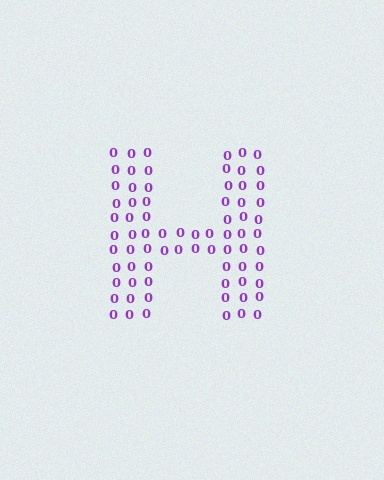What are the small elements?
The small elements are digit 0's.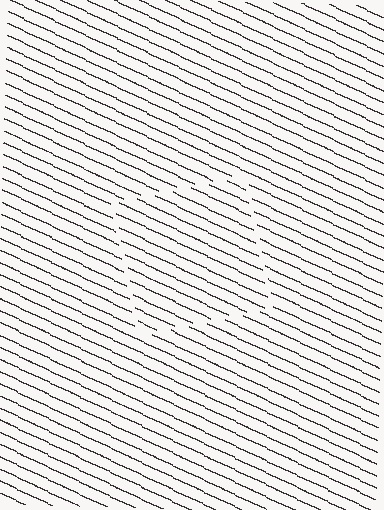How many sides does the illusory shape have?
4 sides — the line-ends trace a square.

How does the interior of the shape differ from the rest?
The interior of the shape contains the same grating, shifted by half a period — the contour is defined by the phase discontinuity where line-ends from the inner and outer gratings abut.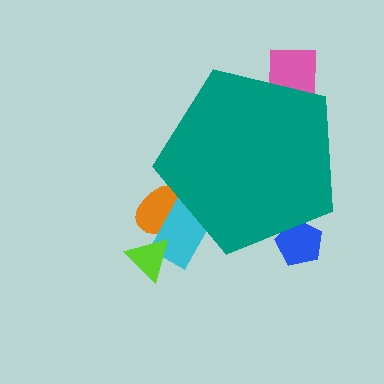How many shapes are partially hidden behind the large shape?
4 shapes are partially hidden.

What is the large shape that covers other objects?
A teal pentagon.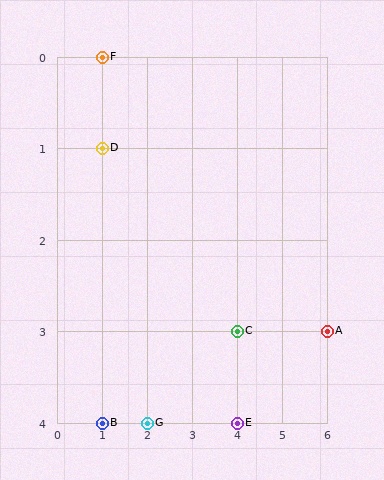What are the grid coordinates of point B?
Point B is at grid coordinates (1, 4).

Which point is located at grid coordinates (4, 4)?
Point E is at (4, 4).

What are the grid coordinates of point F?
Point F is at grid coordinates (1, 0).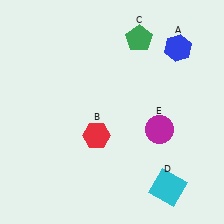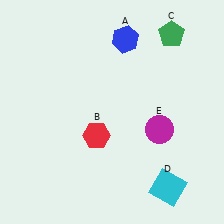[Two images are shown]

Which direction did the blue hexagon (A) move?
The blue hexagon (A) moved left.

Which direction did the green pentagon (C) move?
The green pentagon (C) moved right.